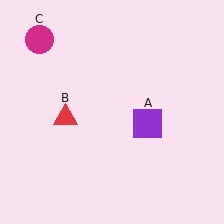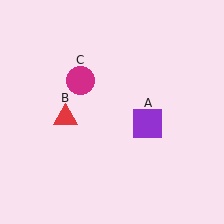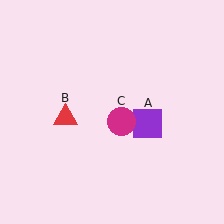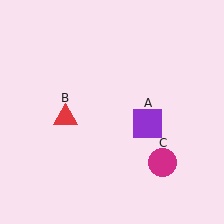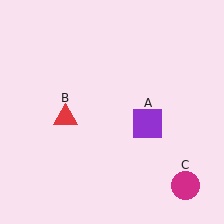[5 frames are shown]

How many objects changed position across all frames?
1 object changed position: magenta circle (object C).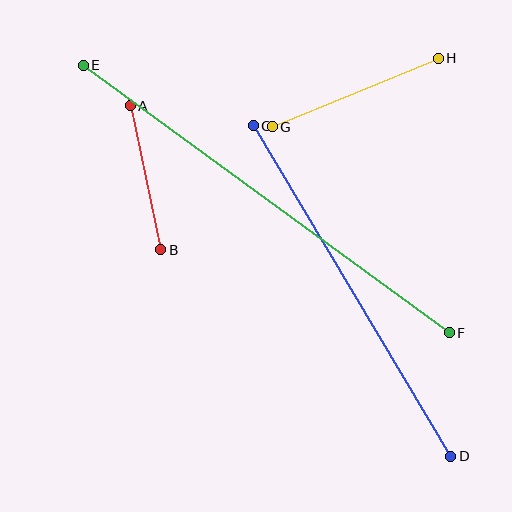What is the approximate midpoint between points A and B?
The midpoint is at approximately (145, 178) pixels.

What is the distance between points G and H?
The distance is approximately 180 pixels.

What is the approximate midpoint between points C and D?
The midpoint is at approximately (352, 291) pixels.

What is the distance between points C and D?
The distance is approximately 385 pixels.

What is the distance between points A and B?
The distance is approximately 147 pixels.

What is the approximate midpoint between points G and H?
The midpoint is at approximately (355, 92) pixels.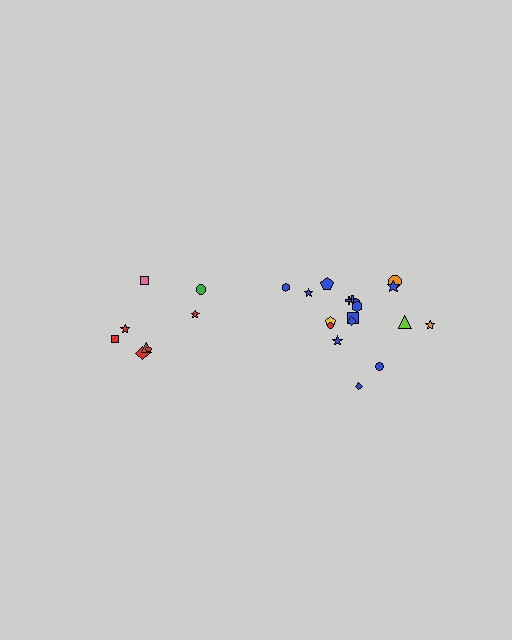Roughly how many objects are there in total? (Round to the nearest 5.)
Roughly 25 objects in total.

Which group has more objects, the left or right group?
The right group.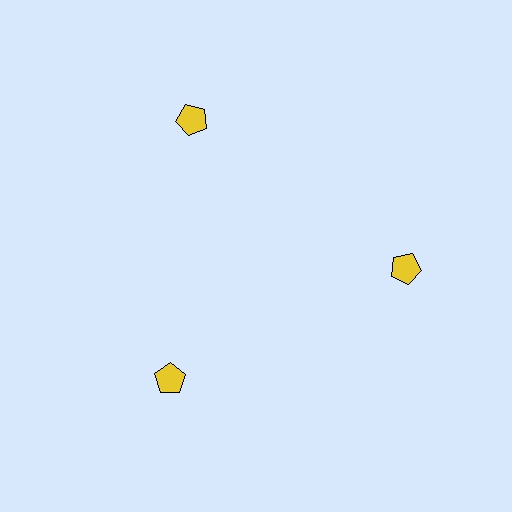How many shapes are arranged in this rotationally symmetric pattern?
There are 3 shapes, arranged in 3 groups of 1.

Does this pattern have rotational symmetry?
Yes, this pattern has 3-fold rotational symmetry. It looks the same after rotating 120 degrees around the center.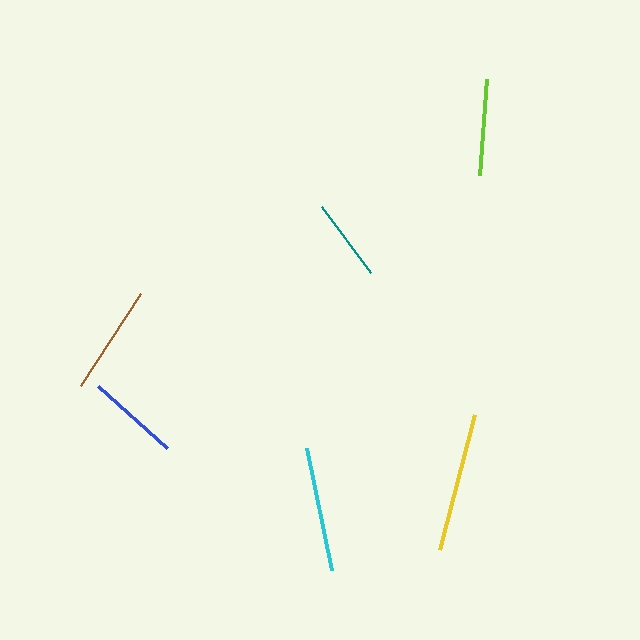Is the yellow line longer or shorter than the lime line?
The yellow line is longer than the lime line.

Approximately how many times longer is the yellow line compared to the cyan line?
The yellow line is approximately 1.1 times the length of the cyan line.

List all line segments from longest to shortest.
From longest to shortest: yellow, cyan, brown, lime, blue, teal.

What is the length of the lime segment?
The lime segment is approximately 97 pixels long.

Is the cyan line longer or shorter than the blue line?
The cyan line is longer than the blue line.